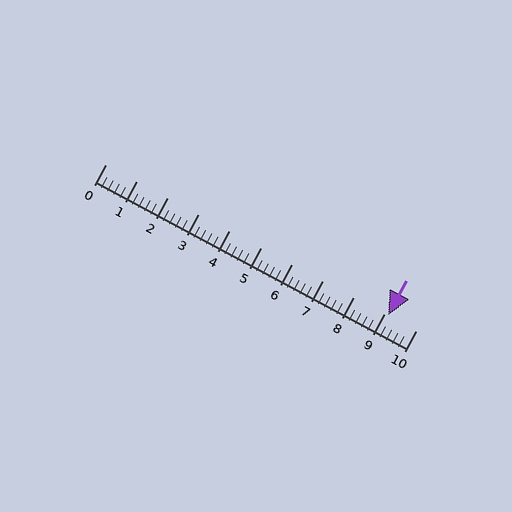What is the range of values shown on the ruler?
The ruler shows values from 0 to 10.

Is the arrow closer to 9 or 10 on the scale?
The arrow is closer to 9.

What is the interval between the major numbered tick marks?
The major tick marks are spaced 1 units apart.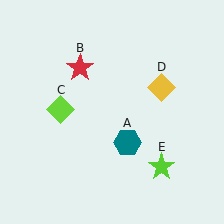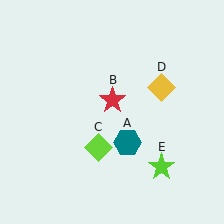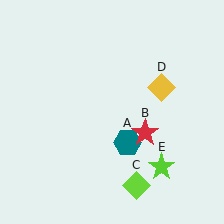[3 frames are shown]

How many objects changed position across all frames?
2 objects changed position: red star (object B), lime diamond (object C).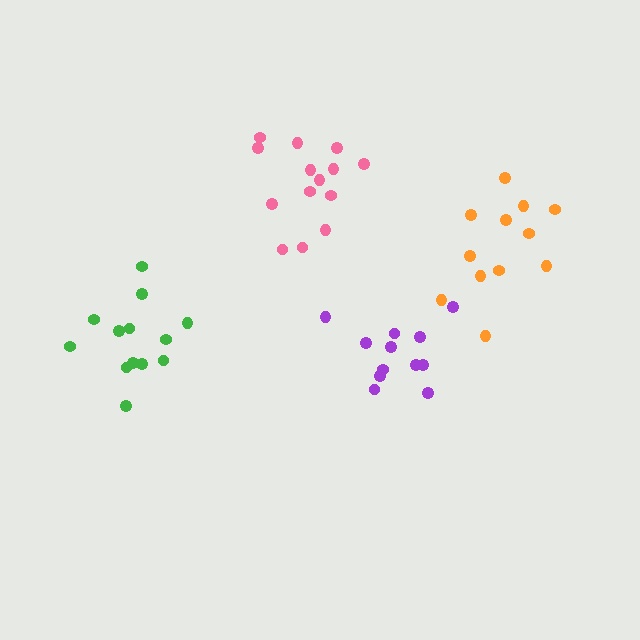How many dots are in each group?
Group 1: 14 dots, Group 2: 12 dots, Group 3: 12 dots, Group 4: 13 dots (51 total).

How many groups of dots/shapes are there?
There are 4 groups.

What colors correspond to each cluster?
The clusters are colored: pink, purple, orange, green.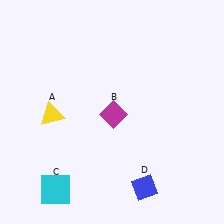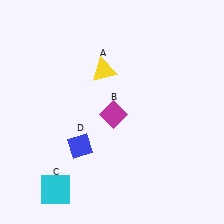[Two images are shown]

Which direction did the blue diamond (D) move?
The blue diamond (D) moved left.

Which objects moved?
The objects that moved are: the yellow triangle (A), the blue diamond (D).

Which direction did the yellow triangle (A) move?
The yellow triangle (A) moved right.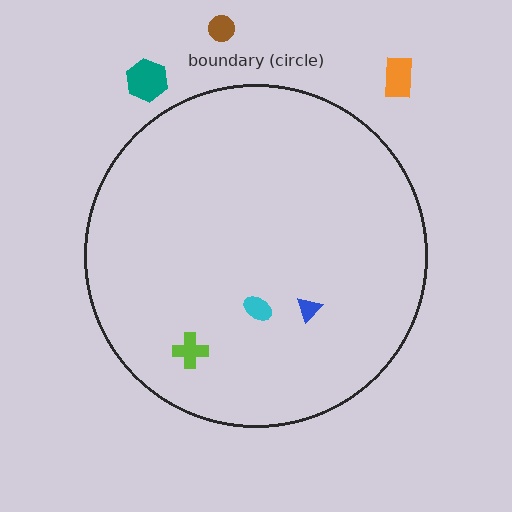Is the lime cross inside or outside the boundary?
Inside.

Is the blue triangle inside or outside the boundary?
Inside.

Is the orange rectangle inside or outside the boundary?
Outside.